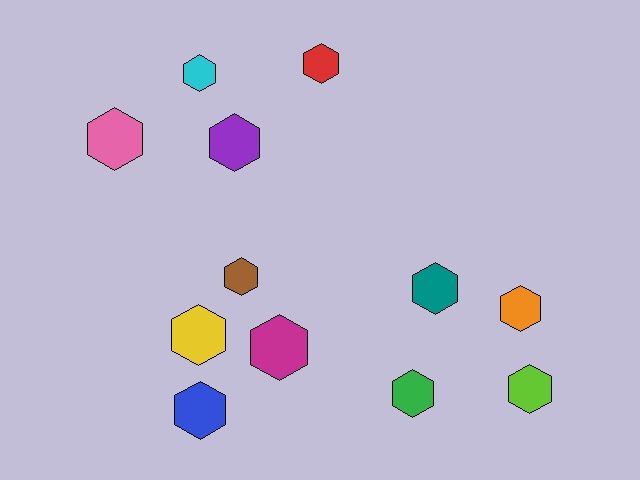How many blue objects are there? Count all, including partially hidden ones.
There is 1 blue object.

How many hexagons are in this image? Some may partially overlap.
There are 12 hexagons.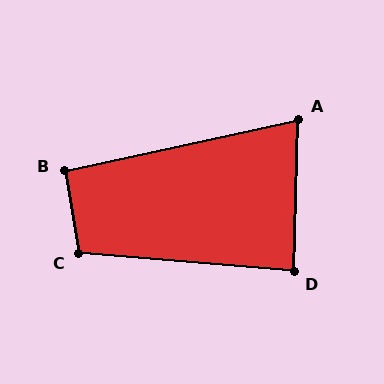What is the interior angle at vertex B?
Approximately 93 degrees (approximately right).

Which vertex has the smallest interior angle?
A, at approximately 76 degrees.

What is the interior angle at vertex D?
Approximately 87 degrees (approximately right).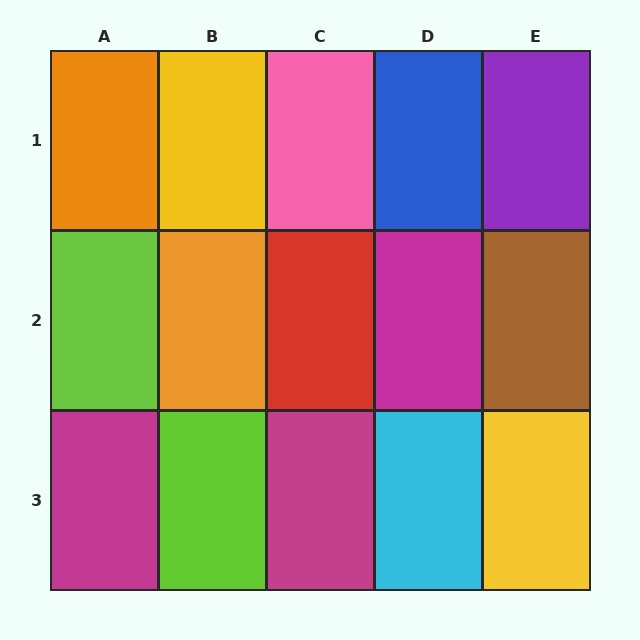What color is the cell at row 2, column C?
Red.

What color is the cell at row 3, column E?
Yellow.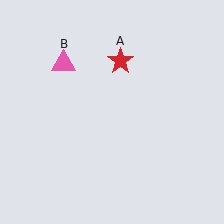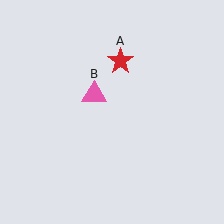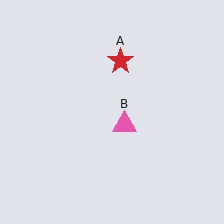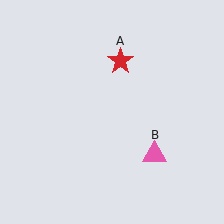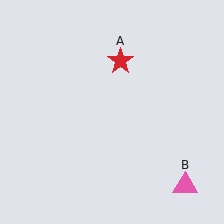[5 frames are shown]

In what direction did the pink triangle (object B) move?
The pink triangle (object B) moved down and to the right.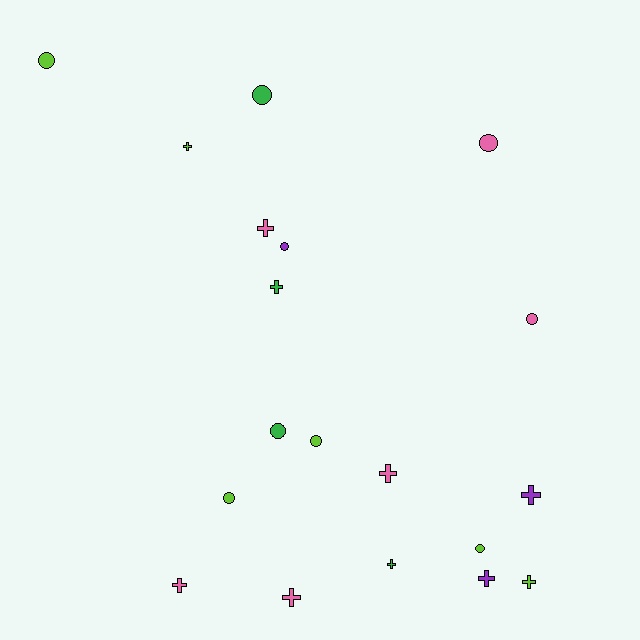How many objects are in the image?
There are 19 objects.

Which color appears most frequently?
Lime, with 6 objects.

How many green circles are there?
There are 2 green circles.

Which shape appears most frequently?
Cross, with 10 objects.